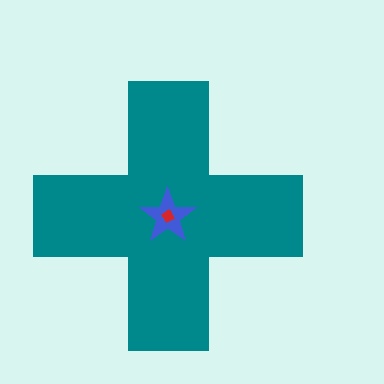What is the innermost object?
The red diamond.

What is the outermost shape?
The teal cross.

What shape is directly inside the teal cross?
The blue star.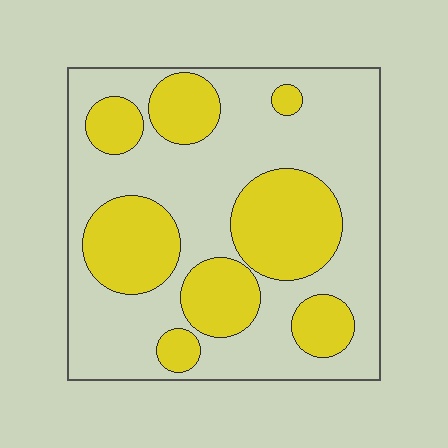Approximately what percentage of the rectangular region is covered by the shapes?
Approximately 35%.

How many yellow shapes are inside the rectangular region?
8.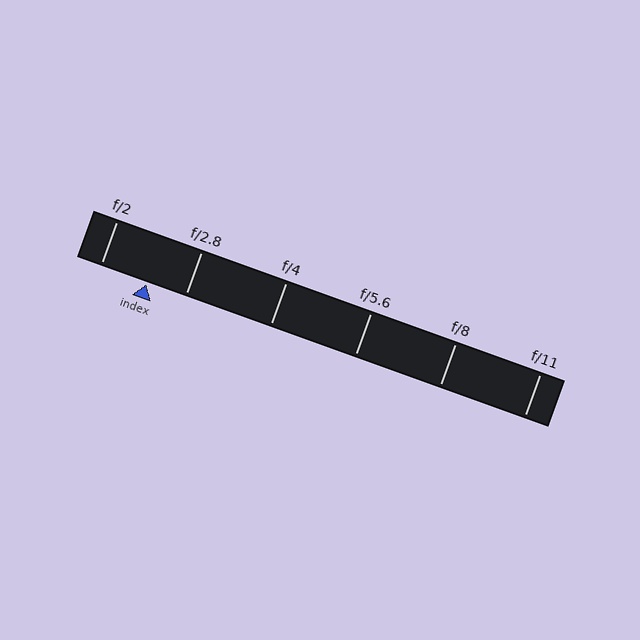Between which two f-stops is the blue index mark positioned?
The index mark is between f/2 and f/2.8.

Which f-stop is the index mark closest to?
The index mark is closest to f/2.8.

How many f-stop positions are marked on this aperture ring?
There are 6 f-stop positions marked.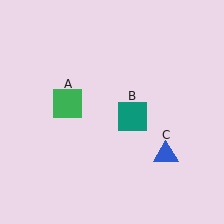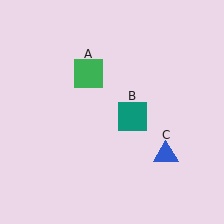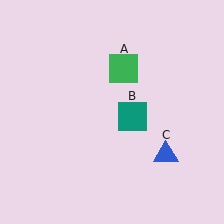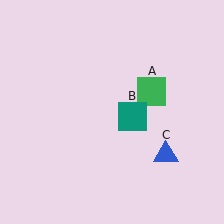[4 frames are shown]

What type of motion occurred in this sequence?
The green square (object A) rotated clockwise around the center of the scene.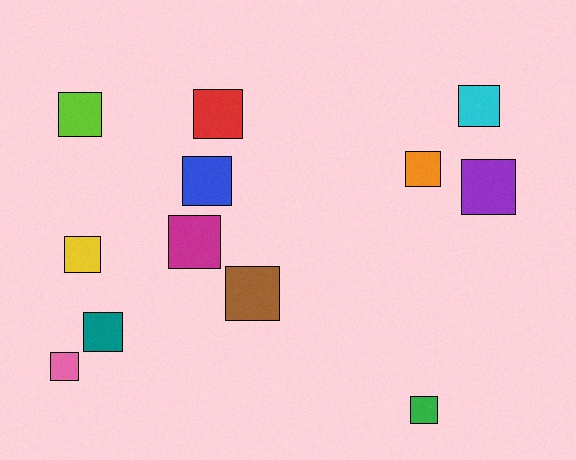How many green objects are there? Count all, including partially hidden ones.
There is 1 green object.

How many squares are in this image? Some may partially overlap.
There are 12 squares.